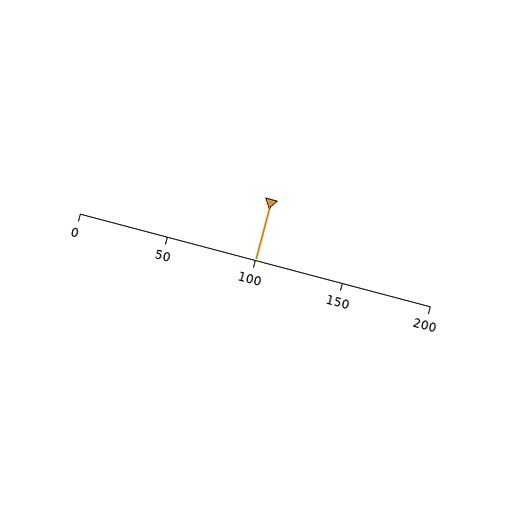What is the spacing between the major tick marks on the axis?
The major ticks are spaced 50 apart.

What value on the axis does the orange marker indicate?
The marker indicates approximately 100.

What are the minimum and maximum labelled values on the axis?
The axis runs from 0 to 200.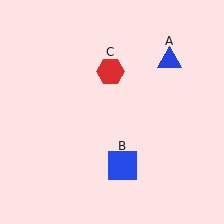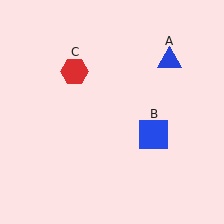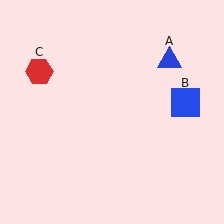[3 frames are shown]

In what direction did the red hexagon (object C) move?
The red hexagon (object C) moved left.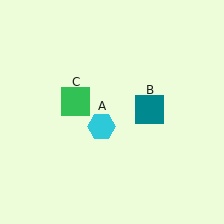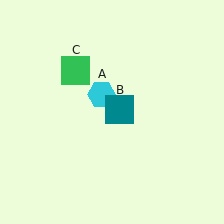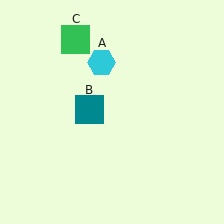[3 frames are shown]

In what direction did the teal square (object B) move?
The teal square (object B) moved left.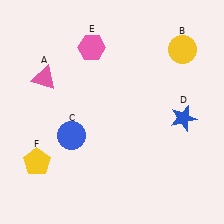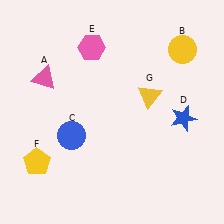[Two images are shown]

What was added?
A yellow triangle (G) was added in Image 2.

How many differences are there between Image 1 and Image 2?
There is 1 difference between the two images.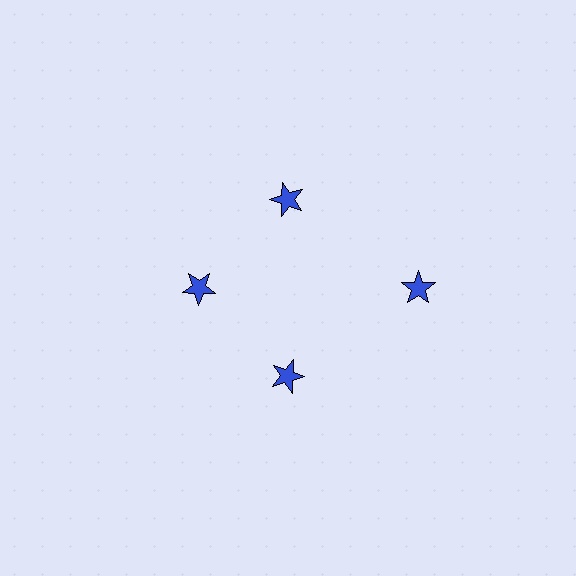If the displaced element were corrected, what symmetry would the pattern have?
It would have 4-fold rotational symmetry — the pattern would map onto itself every 90 degrees.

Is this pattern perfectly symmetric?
No. The 4 blue stars are arranged in a ring, but one element near the 3 o'clock position is pushed outward from the center, breaking the 4-fold rotational symmetry.